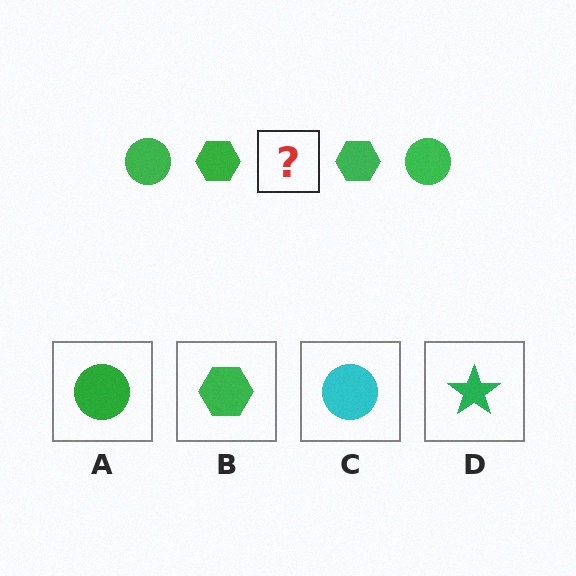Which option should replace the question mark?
Option A.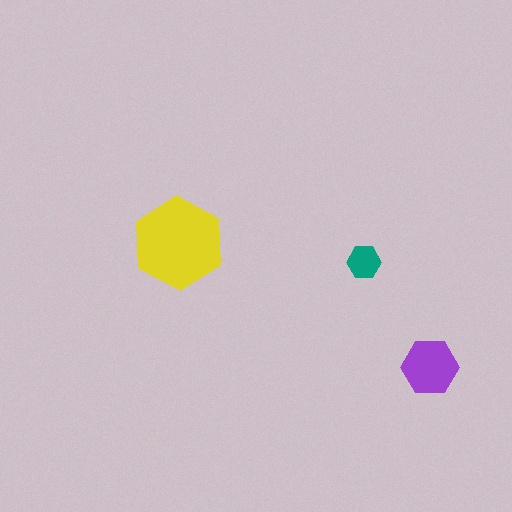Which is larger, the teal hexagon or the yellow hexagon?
The yellow one.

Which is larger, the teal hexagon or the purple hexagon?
The purple one.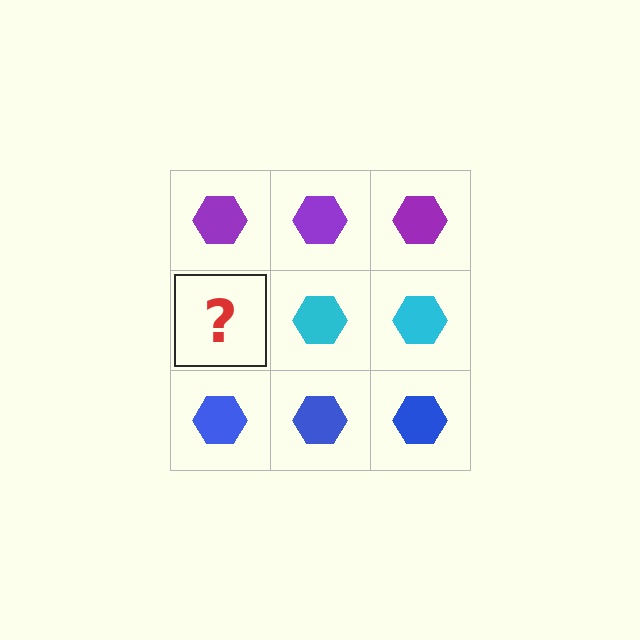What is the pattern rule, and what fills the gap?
The rule is that each row has a consistent color. The gap should be filled with a cyan hexagon.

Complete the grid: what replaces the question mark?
The question mark should be replaced with a cyan hexagon.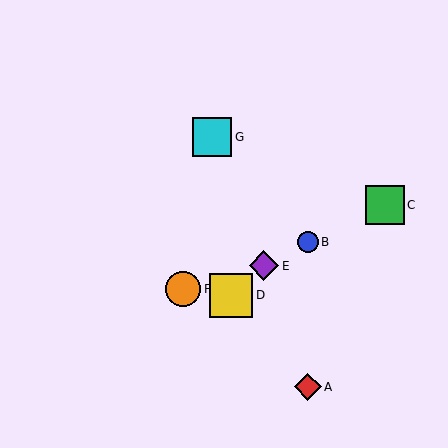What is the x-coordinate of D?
Object D is at x≈231.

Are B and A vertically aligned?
Yes, both are at x≈308.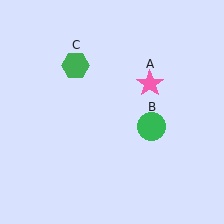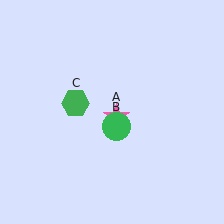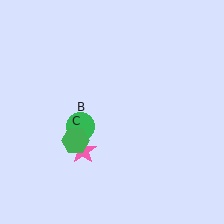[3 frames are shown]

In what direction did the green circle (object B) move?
The green circle (object B) moved left.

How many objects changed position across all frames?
3 objects changed position: pink star (object A), green circle (object B), green hexagon (object C).